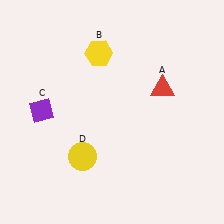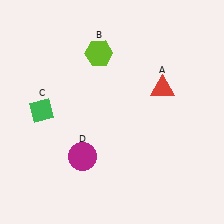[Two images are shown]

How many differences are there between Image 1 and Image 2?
There are 3 differences between the two images.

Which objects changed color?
B changed from yellow to lime. C changed from purple to green. D changed from yellow to magenta.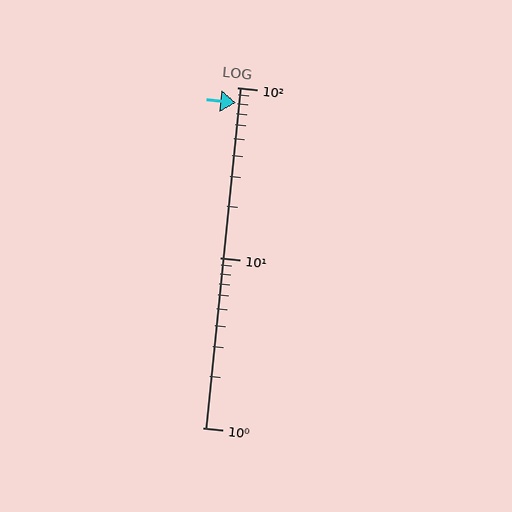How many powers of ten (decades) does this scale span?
The scale spans 2 decades, from 1 to 100.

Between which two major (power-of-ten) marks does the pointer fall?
The pointer is between 10 and 100.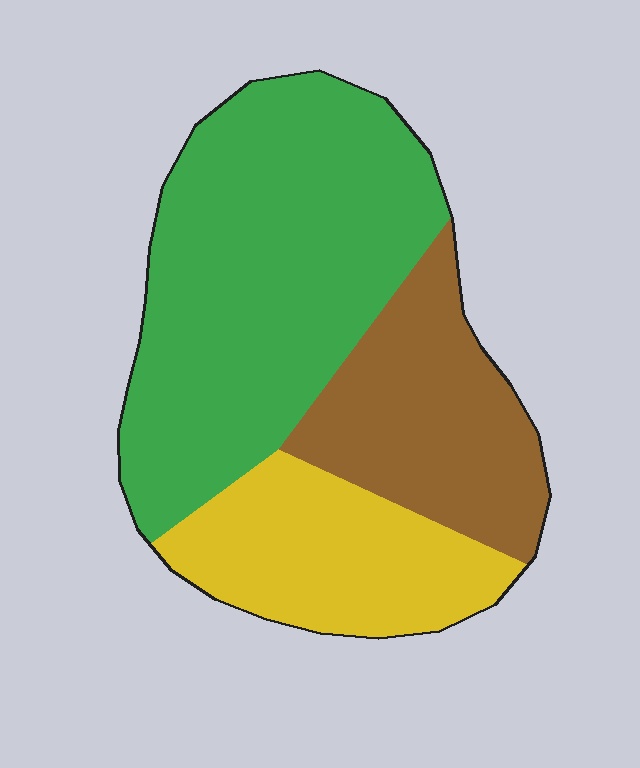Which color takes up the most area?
Green, at roughly 50%.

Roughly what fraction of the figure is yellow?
Yellow takes up about one quarter (1/4) of the figure.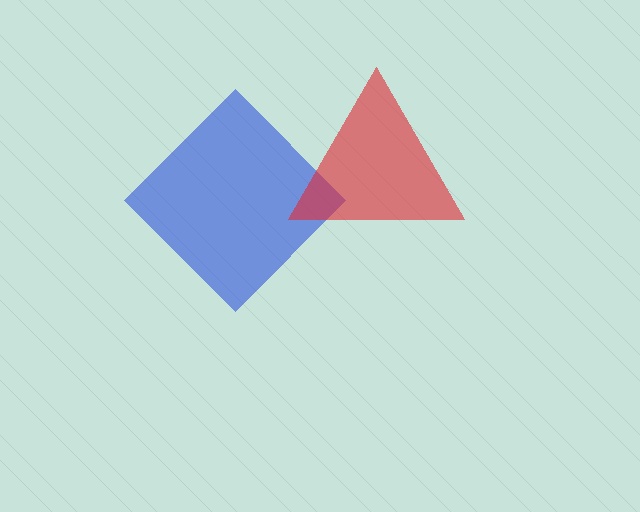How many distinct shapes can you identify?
There are 2 distinct shapes: a blue diamond, a red triangle.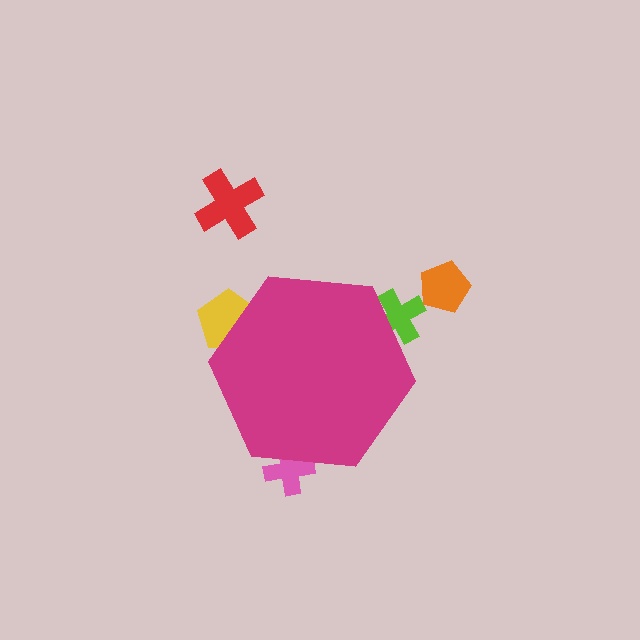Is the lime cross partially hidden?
Yes, the lime cross is partially hidden behind the magenta hexagon.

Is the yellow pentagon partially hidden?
Yes, the yellow pentagon is partially hidden behind the magenta hexagon.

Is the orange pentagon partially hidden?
No, the orange pentagon is fully visible.